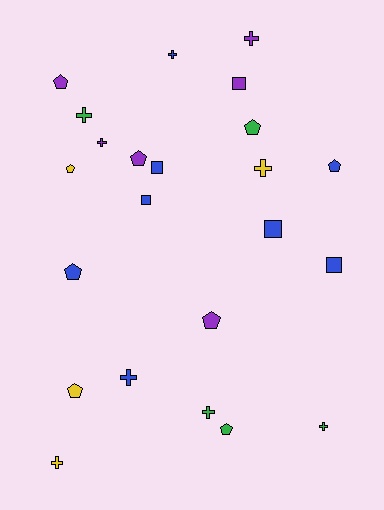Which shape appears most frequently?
Pentagon, with 9 objects.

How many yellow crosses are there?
There are 2 yellow crosses.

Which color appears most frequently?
Blue, with 8 objects.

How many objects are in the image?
There are 23 objects.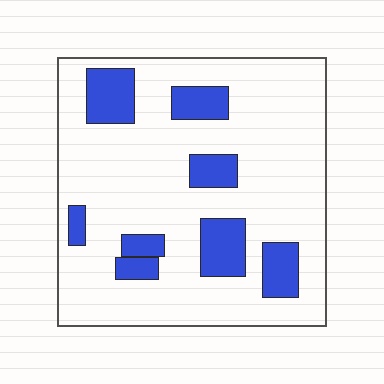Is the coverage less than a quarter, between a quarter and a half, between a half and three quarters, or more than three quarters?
Less than a quarter.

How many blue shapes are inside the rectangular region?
8.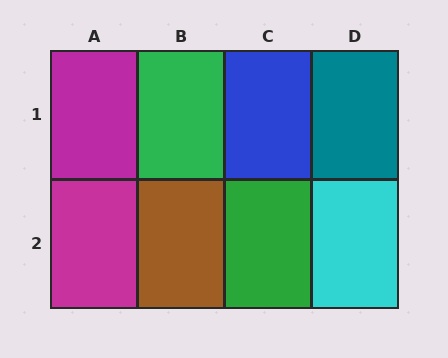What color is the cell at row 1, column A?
Magenta.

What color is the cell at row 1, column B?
Green.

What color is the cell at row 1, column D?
Teal.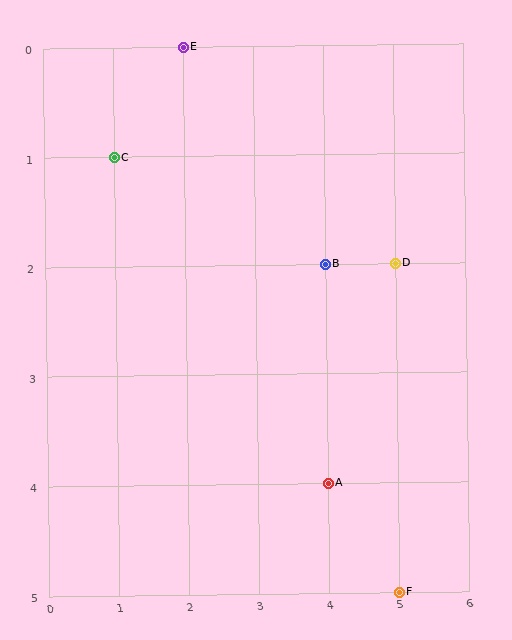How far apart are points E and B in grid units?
Points E and B are 2 columns and 2 rows apart (about 2.8 grid units diagonally).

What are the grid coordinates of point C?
Point C is at grid coordinates (1, 1).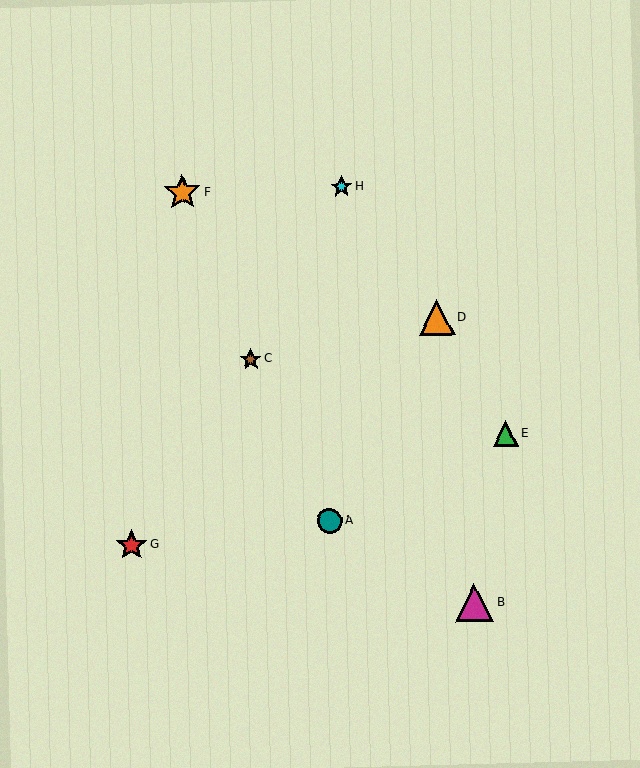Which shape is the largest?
The magenta triangle (labeled B) is the largest.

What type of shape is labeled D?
Shape D is an orange triangle.